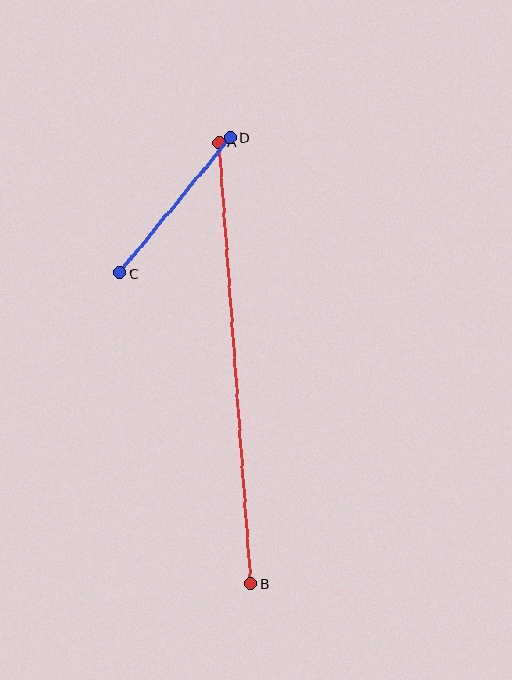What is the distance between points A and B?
The distance is approximately 443 pixels.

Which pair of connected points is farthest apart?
Points A and B are farthest apart.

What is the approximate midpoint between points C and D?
The midpoint is at approximately (175, 205) pixels.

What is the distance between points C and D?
The distance is approximately 175 pixels.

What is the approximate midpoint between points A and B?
The midpoint is at approximately (235, 363) pixels.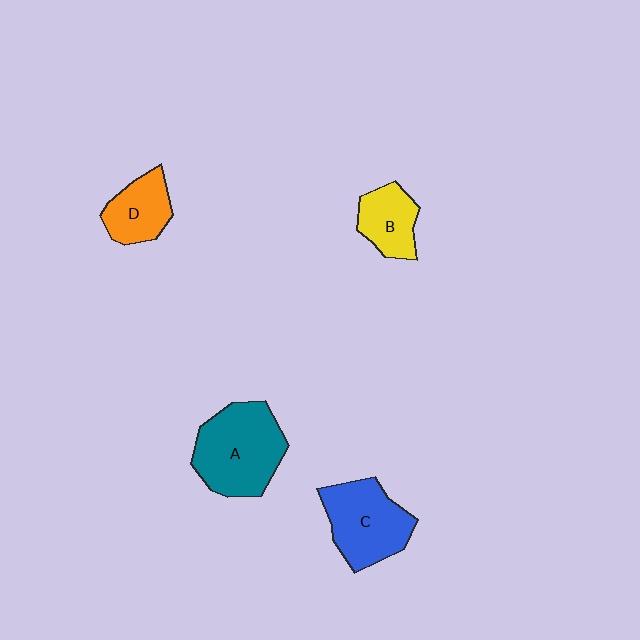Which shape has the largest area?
Shape A (teal).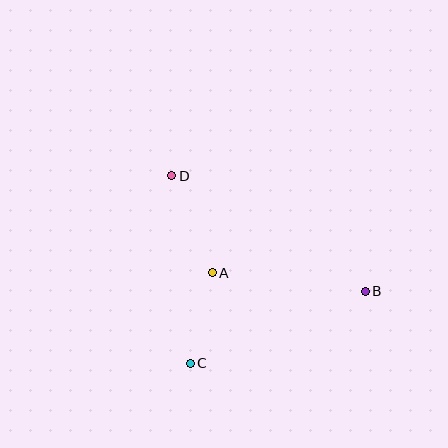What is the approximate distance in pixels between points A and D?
The distance between A and D is approximately 105 pixels.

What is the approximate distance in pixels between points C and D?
The distance between C and D is approximately 189 pixels.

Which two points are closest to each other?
Points A and C are closest to each other.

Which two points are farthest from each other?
Points B and D are farthest from each other.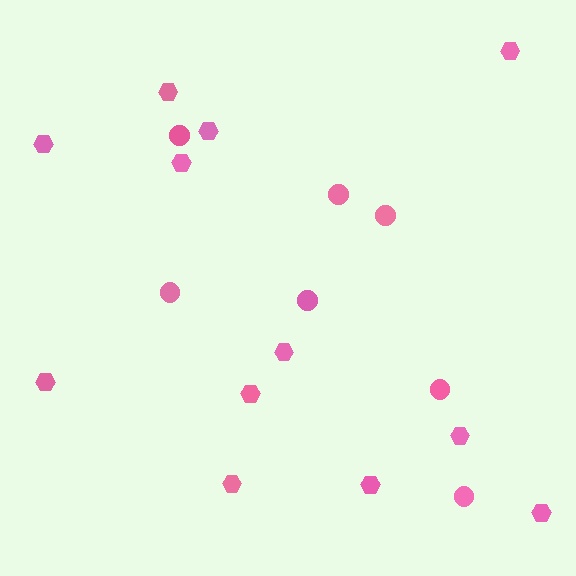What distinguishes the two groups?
There are 2 groups: one group of hexagons (12) and one group of circles (7).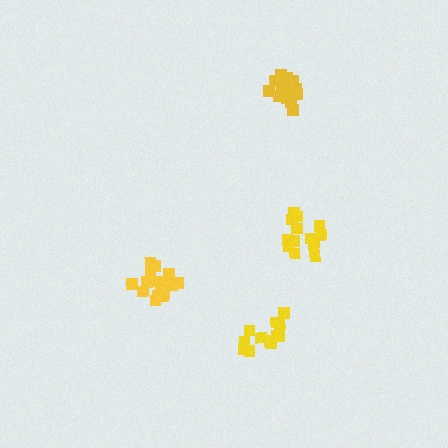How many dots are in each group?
Group 1: 17 dots, Group 2: 15 dots, Group 3: 17 dots, Group 4: 12 dots (61 total).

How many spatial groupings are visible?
There are 4 spatial groupings.